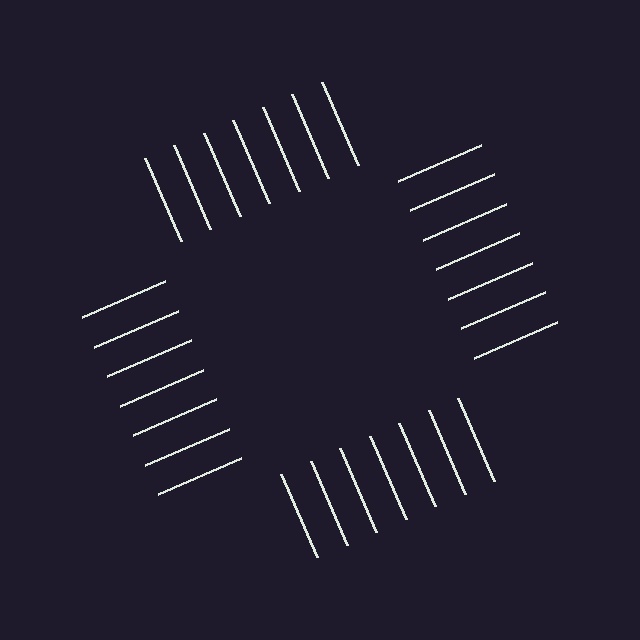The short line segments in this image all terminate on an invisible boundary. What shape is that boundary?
An illusory square — the line segments terminate on its edges but no continuous stroke is drawn.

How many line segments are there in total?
28 — 7 along each of the 4 edges.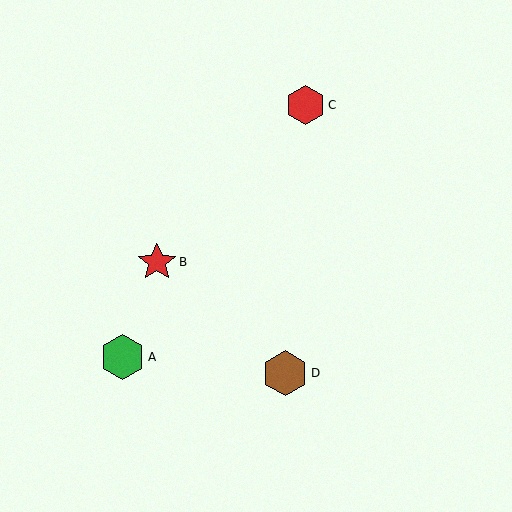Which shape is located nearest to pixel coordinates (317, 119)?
The red hexagon (labeled C) at (306, 105) is nearest to that location.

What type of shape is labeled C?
Shape C is a red hexagon.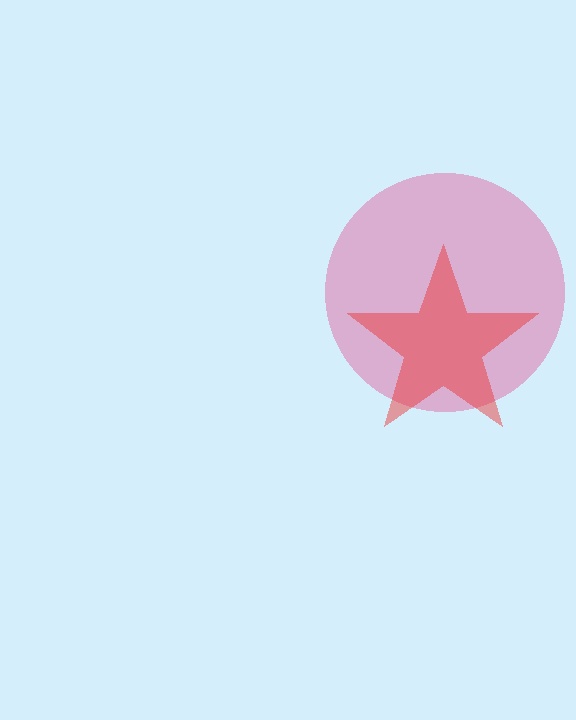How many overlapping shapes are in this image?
There are 2 overlapping shapes in the image.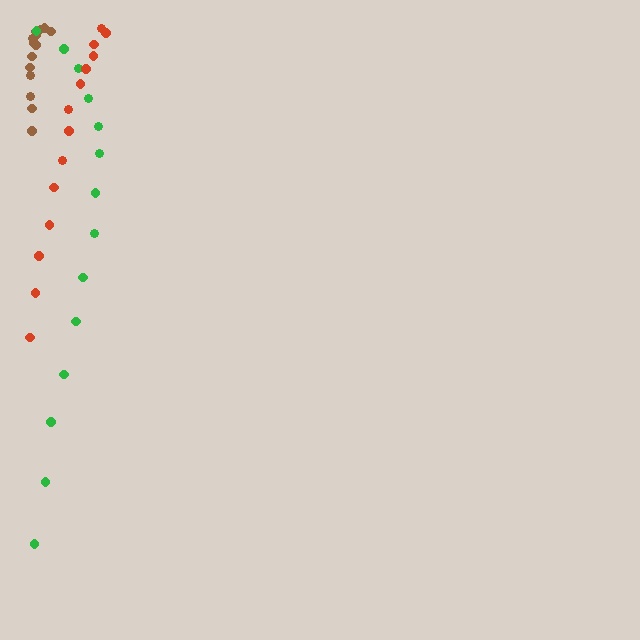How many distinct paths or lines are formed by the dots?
There are 3 distinct paths.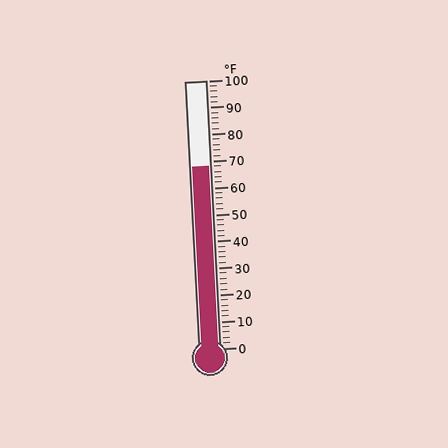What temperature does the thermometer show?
The thermometer shows approximately 68°F.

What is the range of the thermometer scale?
The thermometer scale ranges from 0°F to 100°F.